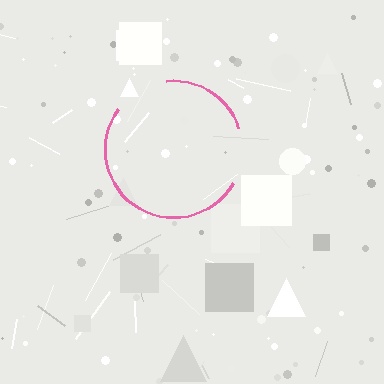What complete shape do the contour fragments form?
The contour fragments form a circle.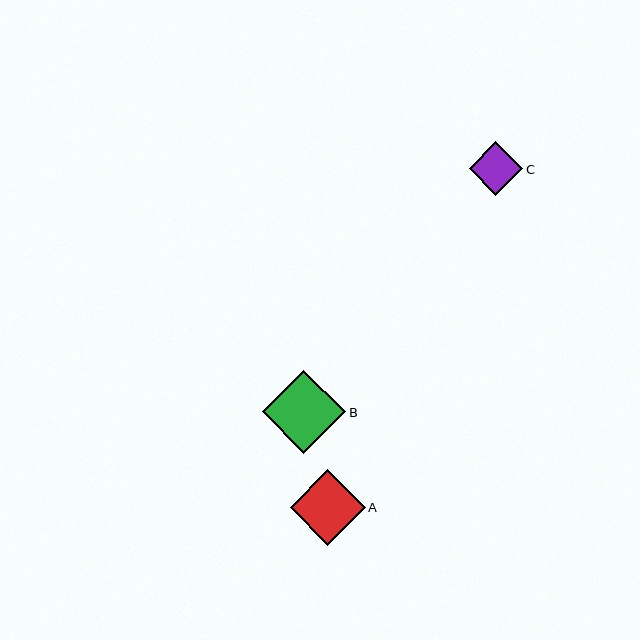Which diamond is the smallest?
Diamond C is the smallest with a size of approximately 54 pixels.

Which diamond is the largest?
Diamond B is the largest with a size of approximately 83 pixels.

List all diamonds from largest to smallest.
From largest to smallest: B, A, C.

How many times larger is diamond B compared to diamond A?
Diamond B is approximately 1.1 times the size of diamond A.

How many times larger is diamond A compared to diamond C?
Diamond A is approximately 1.4 times the size of diamond C.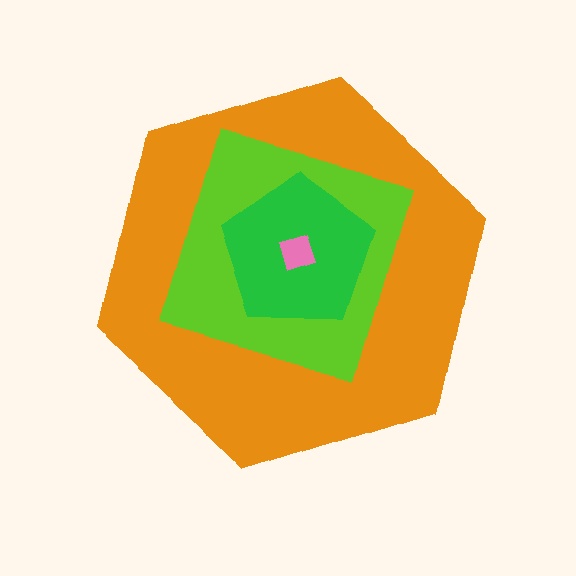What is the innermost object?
The pink diamond.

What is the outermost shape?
The orange hexagon.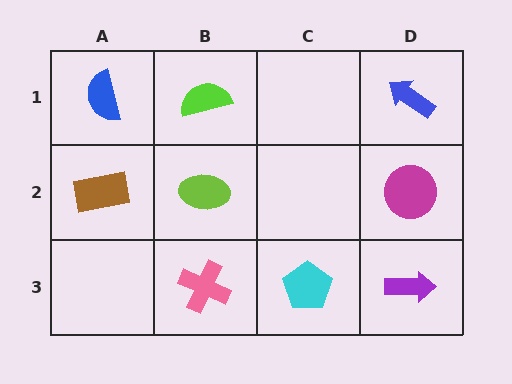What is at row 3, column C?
A cyan pentagon.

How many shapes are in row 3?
3 shapes.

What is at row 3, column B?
A pink cross.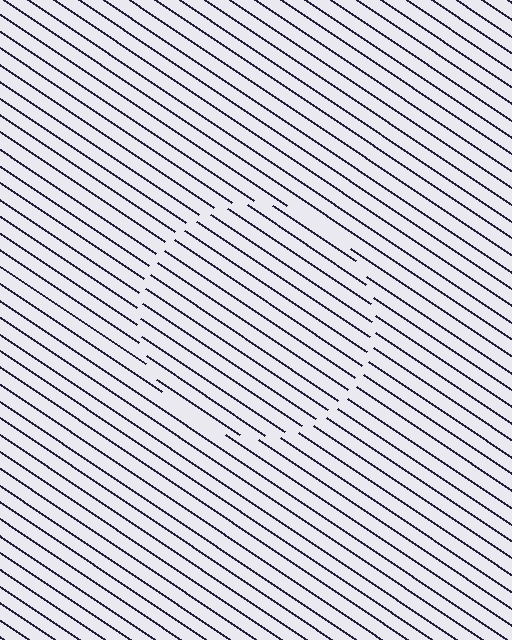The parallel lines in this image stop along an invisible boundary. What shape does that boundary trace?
An illusory circle. The interior of the shape contains the same grating, shifted by half a period — the contour is defined by the phase discontinuity where line-ends from the inner and outer gratings abut.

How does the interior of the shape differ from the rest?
The interior of the shape contains the same grating, shifted by half a period — the contour is defined by the phase discontinuity where line-ends from the inner and outer gratings abut.